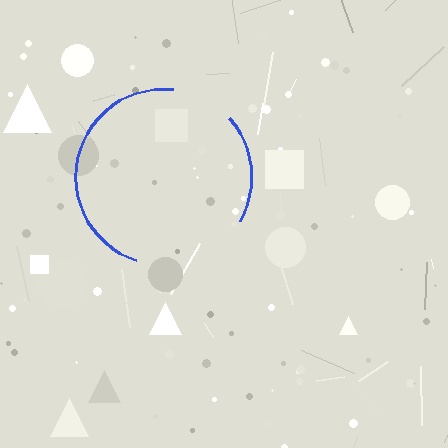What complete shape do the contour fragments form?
The contour fragments form a circle.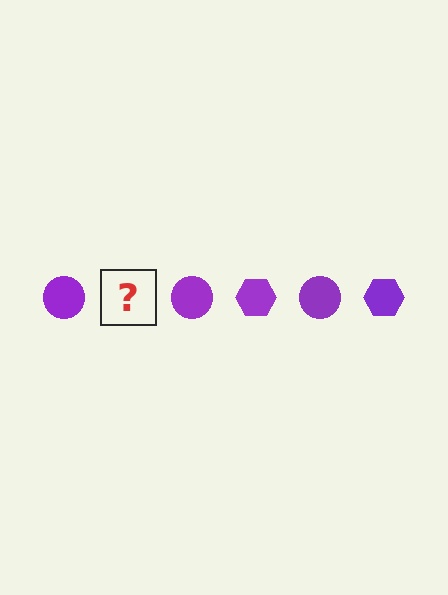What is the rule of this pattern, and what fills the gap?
The rule is that the pattern cycles through circle, hexagon shapes in purple. The gap should be filled with a purple hexagon.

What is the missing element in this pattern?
The missing element is a purple hexagon.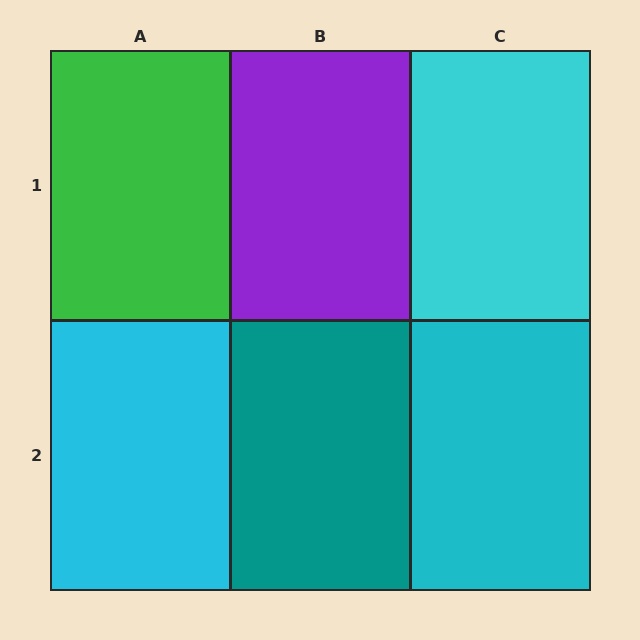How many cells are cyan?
3 cells are cyan.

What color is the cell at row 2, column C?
Cyan.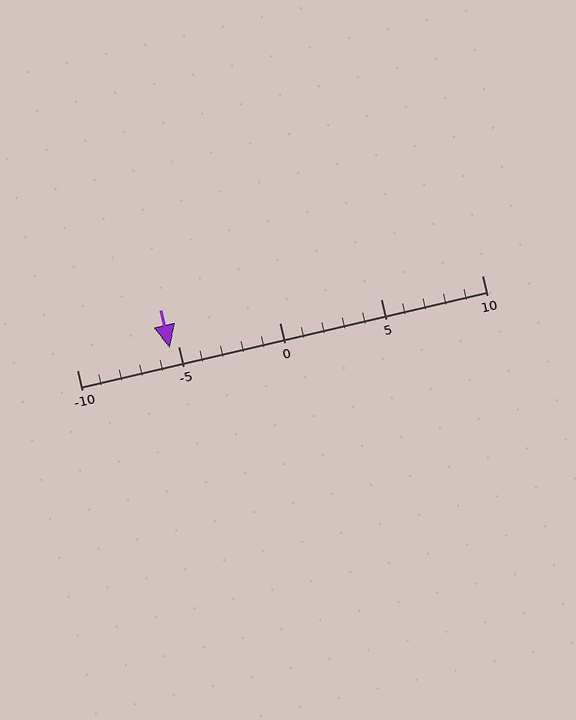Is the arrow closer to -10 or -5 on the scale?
The arrow is closer to -5.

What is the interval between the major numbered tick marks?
The major tick marks are spaced 5 units apart.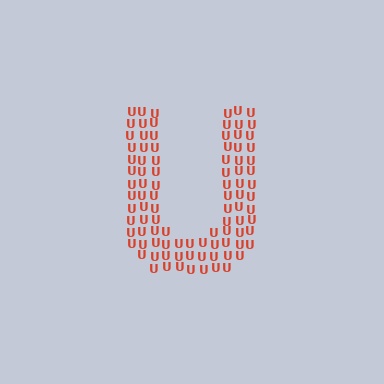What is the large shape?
The large shape is the letter U.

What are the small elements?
The small elements are letter U's.